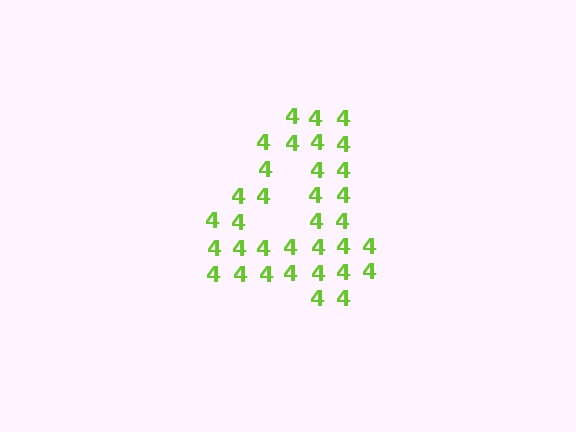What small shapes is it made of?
It is made of small digit 4's.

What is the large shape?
The large shape is the digit 4.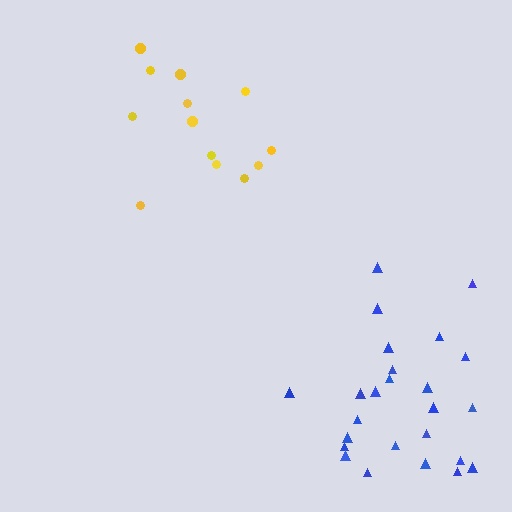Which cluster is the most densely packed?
Blue.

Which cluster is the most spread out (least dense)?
Yellow.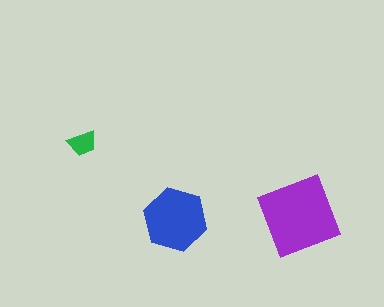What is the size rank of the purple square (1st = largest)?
1st.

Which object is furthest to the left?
The green trapezoid is leftmost.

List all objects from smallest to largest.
The green trapezoid, the blue hexagon, the purple square.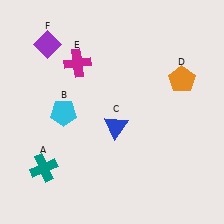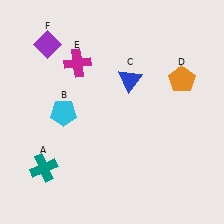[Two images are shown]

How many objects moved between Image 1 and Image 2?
1 object moved between the two images.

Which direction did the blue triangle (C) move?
The blue triangle (C) moved up.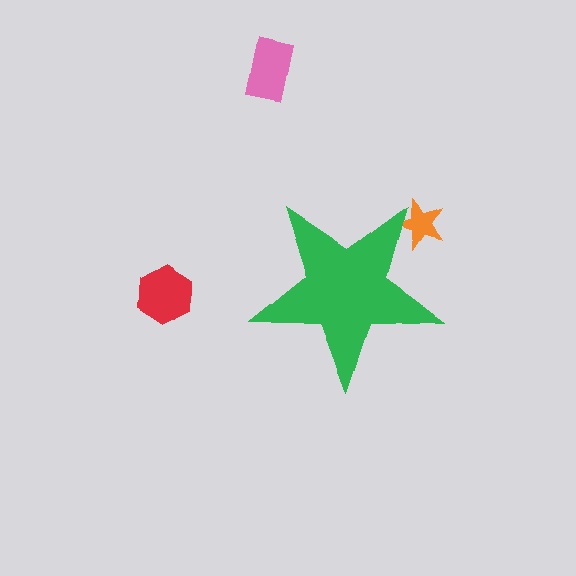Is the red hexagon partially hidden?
No, the red hexagon is fully visible.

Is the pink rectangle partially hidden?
No, the pink rectangle is fully visible.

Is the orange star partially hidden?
Yes, the orange star is partially hidden behind the green star.